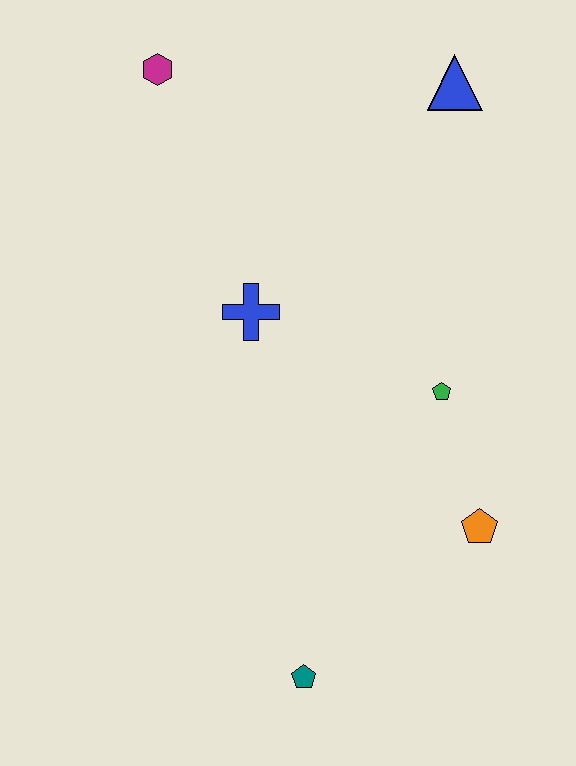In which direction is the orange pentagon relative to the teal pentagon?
The orange pentagon is to the right of the teal pentagon.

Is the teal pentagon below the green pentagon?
Yes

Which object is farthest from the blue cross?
The teal pentagon is farthest from the blue cross.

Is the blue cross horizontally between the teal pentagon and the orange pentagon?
No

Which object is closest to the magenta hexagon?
The blue cross is closest to the magenta hexagon.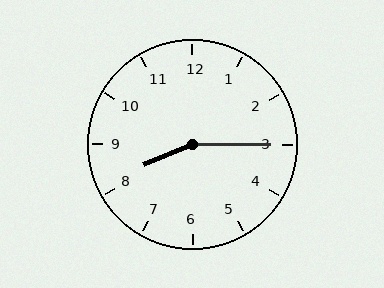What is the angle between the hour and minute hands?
Approximately 158 degrees.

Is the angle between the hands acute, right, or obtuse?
It is obtuse.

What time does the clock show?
8:15.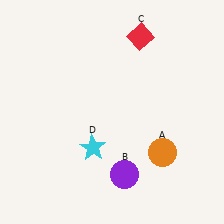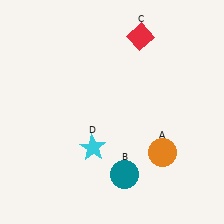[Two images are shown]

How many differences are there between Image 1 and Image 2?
There is 1 difference between the two images.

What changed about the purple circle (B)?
In Image 1, B is purple. In Image 2, it changed to teal.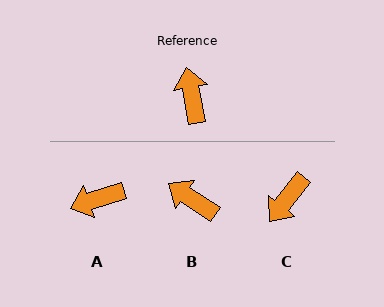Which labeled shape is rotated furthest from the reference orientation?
C, about 131 degrees away.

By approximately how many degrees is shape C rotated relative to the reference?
Approximately 131 degrees counter-clockwise.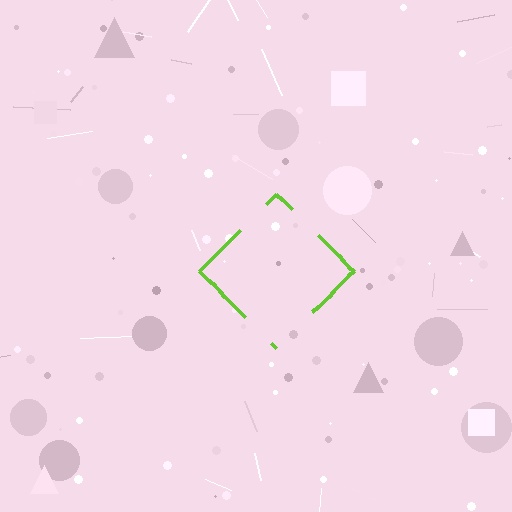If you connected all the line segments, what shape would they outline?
They would outline a diamond.